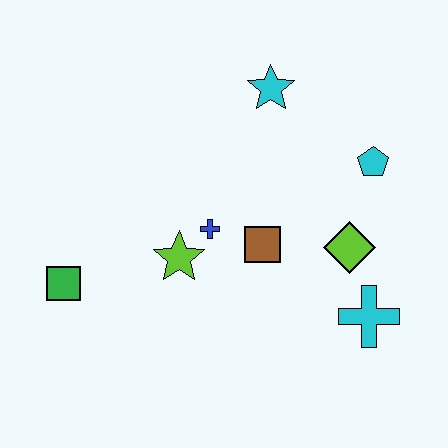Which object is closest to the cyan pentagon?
The lime diamond is closest to the cyan pentagon.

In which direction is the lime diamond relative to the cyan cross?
The lime diamond is above the cyan cross.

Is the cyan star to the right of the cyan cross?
No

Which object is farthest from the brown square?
The green square is farthest from the brown square.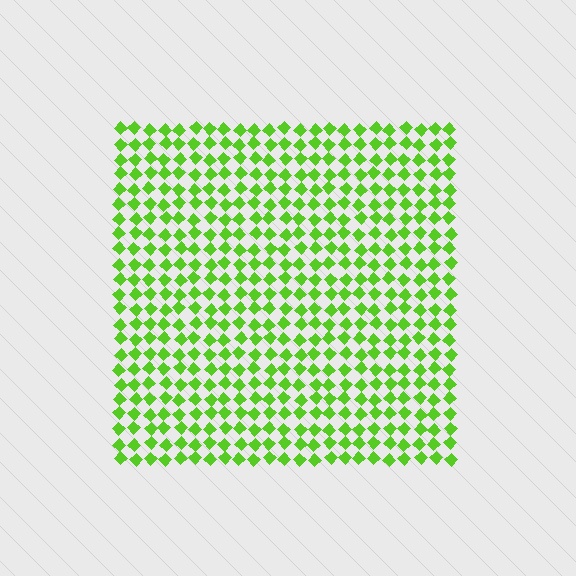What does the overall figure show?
The overall figure shows a square.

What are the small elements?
The small elements are diamonds.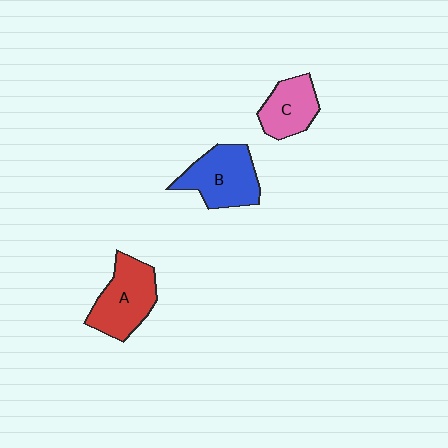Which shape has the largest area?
Shape B (blue).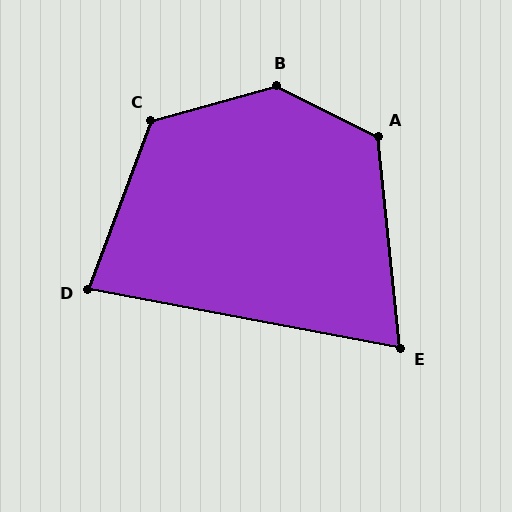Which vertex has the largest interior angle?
B, at approximately 138 degrees.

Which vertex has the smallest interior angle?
E, at approximately 74 degrees.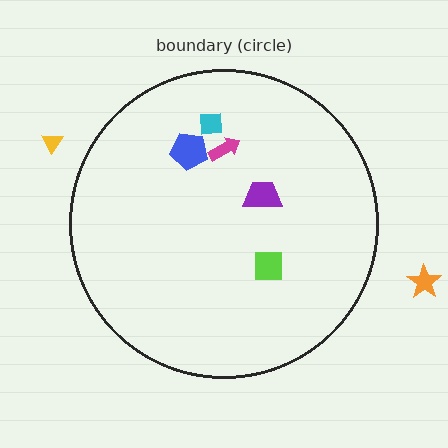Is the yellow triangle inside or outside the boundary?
Outside.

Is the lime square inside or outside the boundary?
Inside.